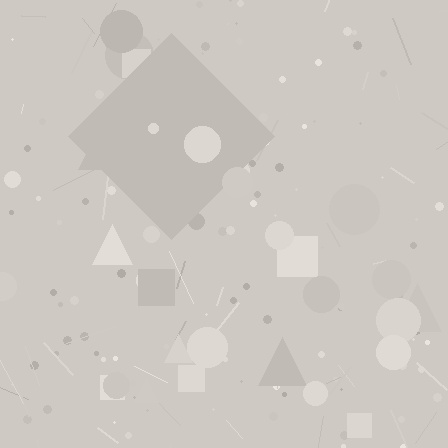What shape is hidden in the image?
A diamond is hidden in the image.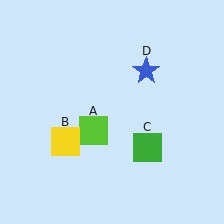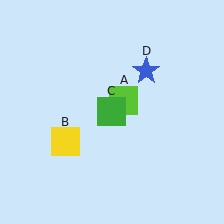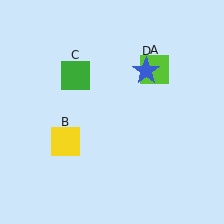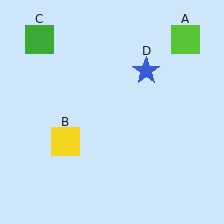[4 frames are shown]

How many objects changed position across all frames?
2 objects changed position: lime square (object A), green square (object C).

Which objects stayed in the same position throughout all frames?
Yellow square (object B) and blue star (object D) remained stationary.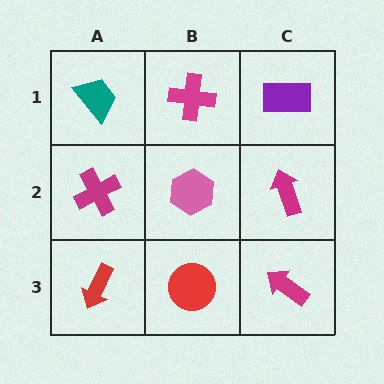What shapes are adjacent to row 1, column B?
A pink hexagon (row 2, column B), a teal trapezoid (row 1, column A), a purple rectangle (row 1, column C).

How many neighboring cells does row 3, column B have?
3.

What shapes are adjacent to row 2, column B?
A magenta cross (row 1, column B), a red circle (row 3, column B), a magenta cross (row 2, column A), a magenta arrow (row 2, column C).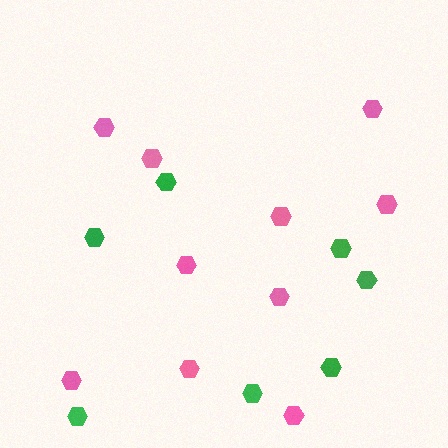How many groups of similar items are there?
There are 2 groups: one group of green hexagons (7) and one group of pink hexagons (10).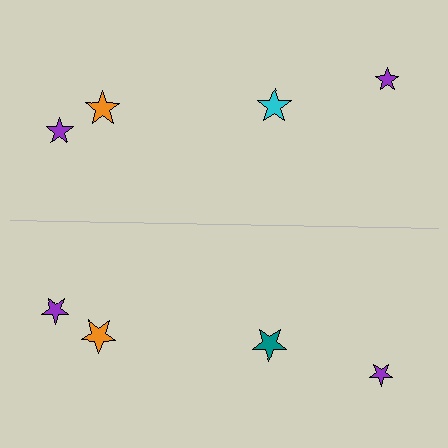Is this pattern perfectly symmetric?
No, the pattern is not perfectly symmetric. The teal star on the bottom side breaks the symmetry — its mirror counterpart is cyan.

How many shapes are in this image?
There are 8 shapes in this image.